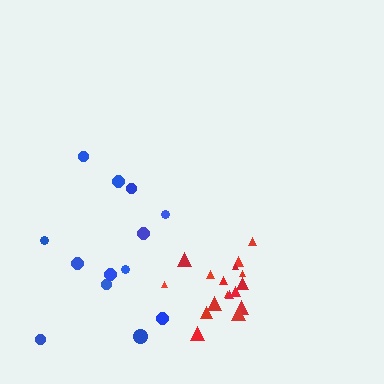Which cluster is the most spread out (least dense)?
Blue.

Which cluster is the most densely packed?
Red.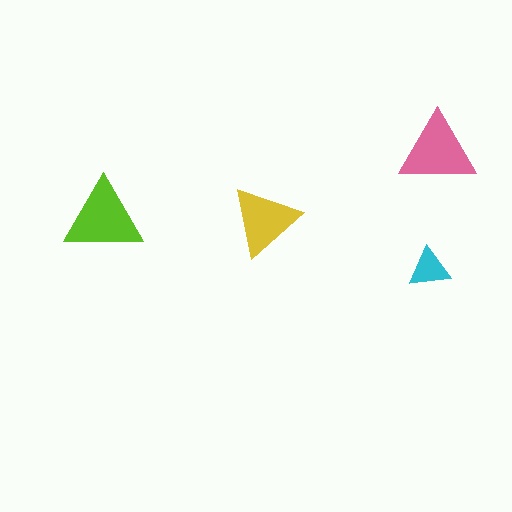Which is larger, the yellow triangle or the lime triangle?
The lime one.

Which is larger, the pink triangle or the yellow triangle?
The pink one.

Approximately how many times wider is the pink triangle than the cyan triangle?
About 2 times wider.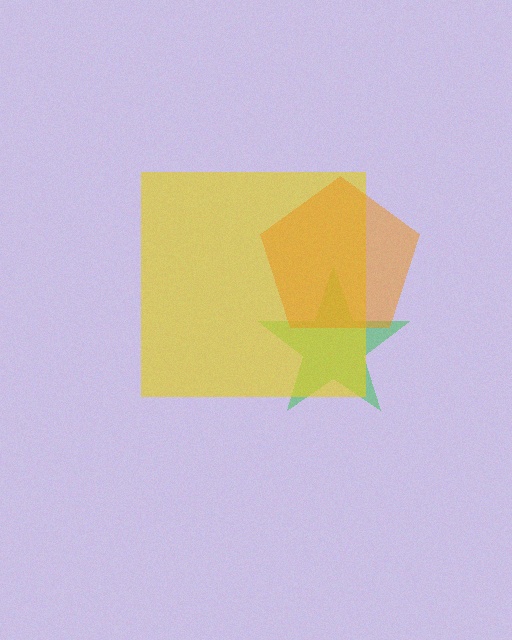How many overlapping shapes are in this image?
There are 3 overlapping shapes in the image.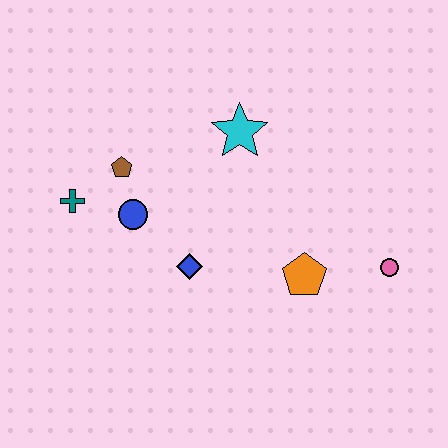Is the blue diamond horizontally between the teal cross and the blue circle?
No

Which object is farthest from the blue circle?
The pink circle is farthest from the blue circle.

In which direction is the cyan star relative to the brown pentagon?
The cyan star is to the right of the brown pentagon.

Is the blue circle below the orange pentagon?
No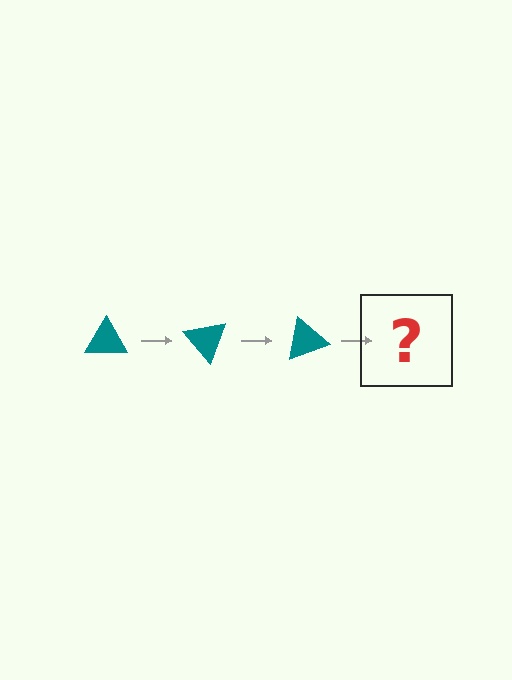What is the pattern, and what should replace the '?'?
The pattern is that the triangle rotates 50 degrees each step. The '?' should be a teal triangle rotated 150 degrees.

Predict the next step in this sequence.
The next step is a teal triangle rotated 150 degrees.